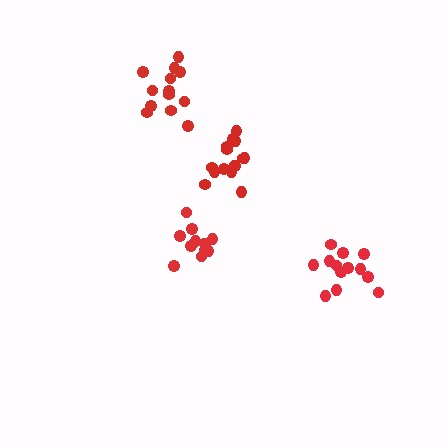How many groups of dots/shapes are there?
There are 4 groups.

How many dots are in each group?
Group 1: 13 dots, Group 2: 13 dots, Group 3: 11 dots, Group 4: 15 dots (52 total).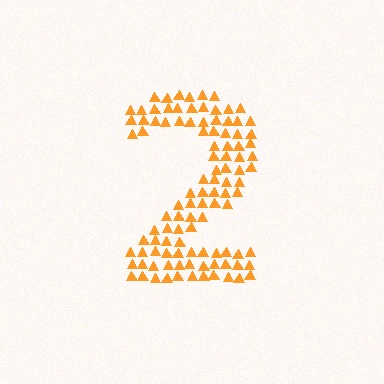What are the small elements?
The small elements are triangles.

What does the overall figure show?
The overall figure shows the digit 2.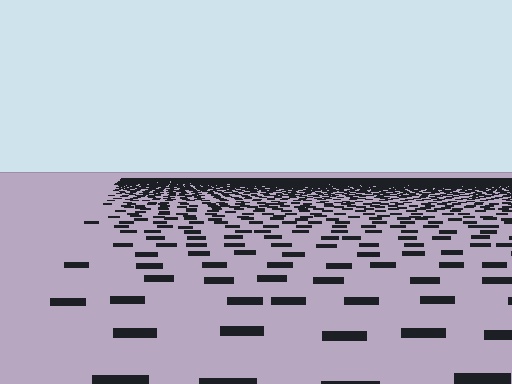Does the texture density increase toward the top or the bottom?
Density increases toward the top.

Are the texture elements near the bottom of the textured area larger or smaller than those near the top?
Larger. Near the bottom, elements are closer to the viewer and appear at a bigger on-screen size.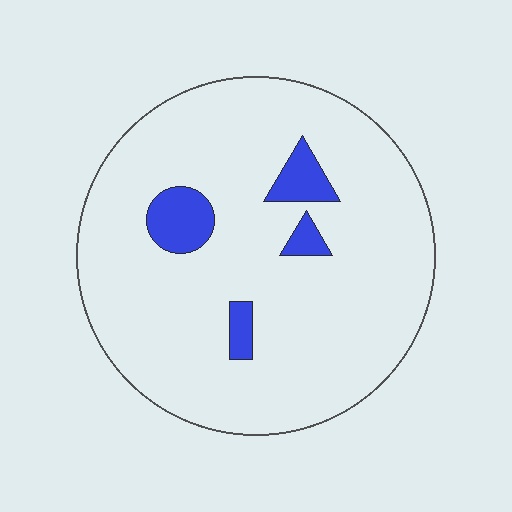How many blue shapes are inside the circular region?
4.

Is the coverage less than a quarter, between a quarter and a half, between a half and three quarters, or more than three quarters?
Less than a quarter.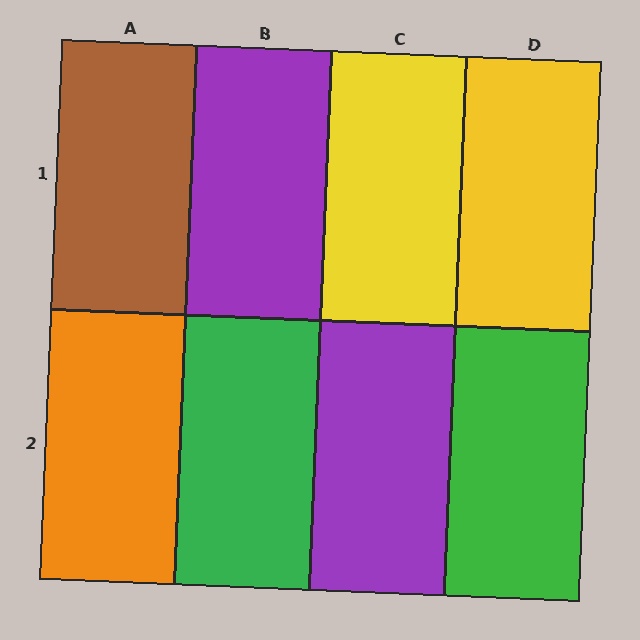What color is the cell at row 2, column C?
Purple.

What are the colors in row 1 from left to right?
Brown, purple, yellow, yellow.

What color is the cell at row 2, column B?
Green.